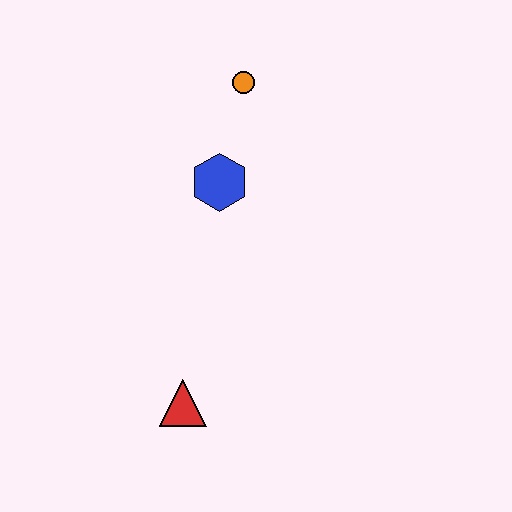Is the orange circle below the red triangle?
No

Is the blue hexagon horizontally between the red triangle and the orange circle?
Yes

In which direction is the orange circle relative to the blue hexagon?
The orange circle is above the blue hexagon.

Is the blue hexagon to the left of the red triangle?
No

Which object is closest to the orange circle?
The blue hexagon is closest to the orange circle.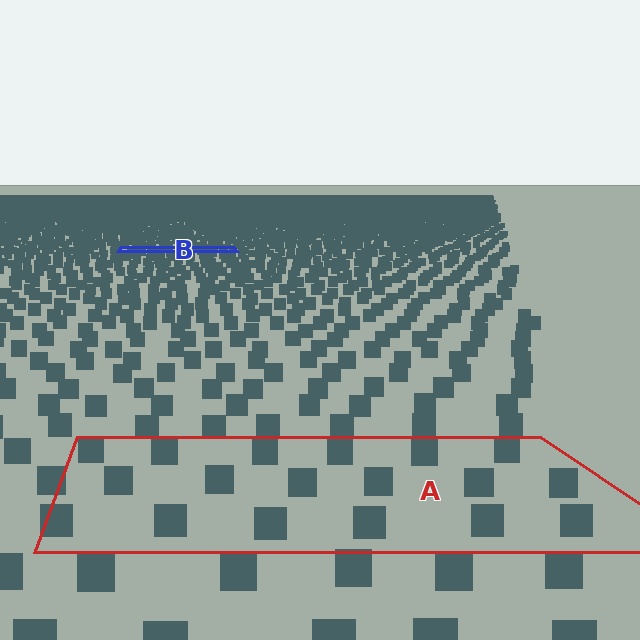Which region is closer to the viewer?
Region A is closer. The texture elements there are larger and more spread out.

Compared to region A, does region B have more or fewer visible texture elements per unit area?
Region B has more texture elements per unit area — they are packed more densely because it is farther away.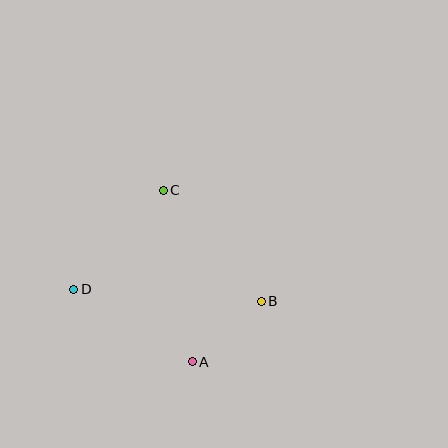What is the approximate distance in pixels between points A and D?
The distance between A and D is approximately 139 pixels.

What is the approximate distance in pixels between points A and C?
The distance between A and C is approximately 174 pixels.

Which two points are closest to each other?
Points A and B are closest to each other.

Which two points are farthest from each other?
Points B and D are farthest from each other.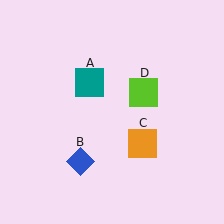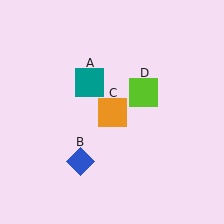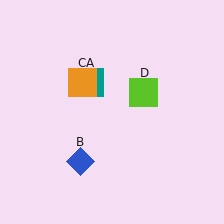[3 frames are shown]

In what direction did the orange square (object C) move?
The orange square (object C) moved up and to the left.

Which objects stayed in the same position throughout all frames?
Teal square (object A) and blue diamond (object B) and lime square (object D) remained stationary.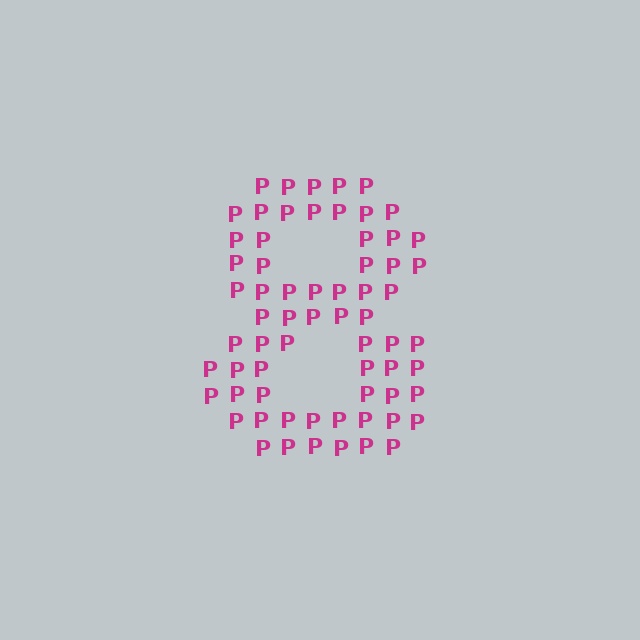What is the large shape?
The large shape is the digit 8.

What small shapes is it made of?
It is made of small letter P's.